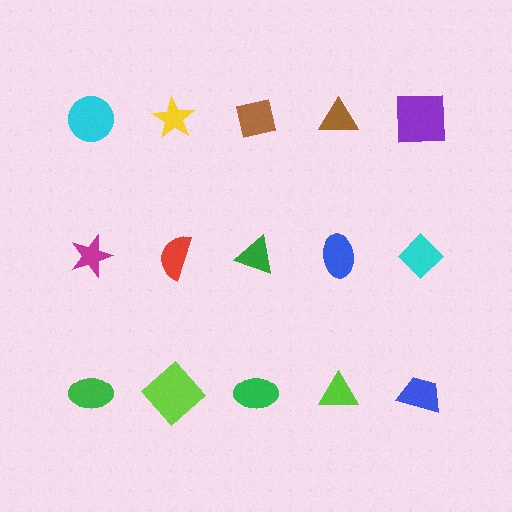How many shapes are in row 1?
5 shapes.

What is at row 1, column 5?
A purple square.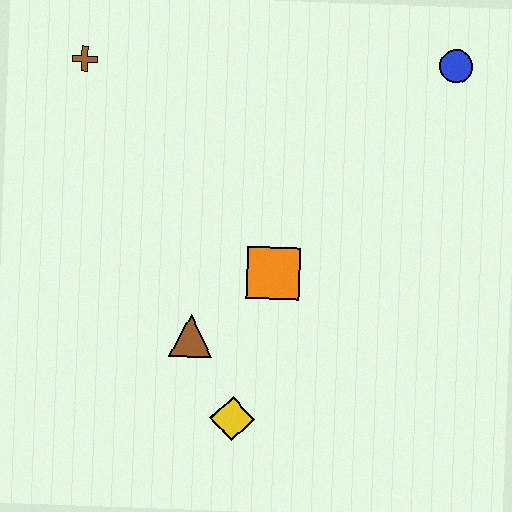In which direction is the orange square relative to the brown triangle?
The orange square is to the right of the brown triangle.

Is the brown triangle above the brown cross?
No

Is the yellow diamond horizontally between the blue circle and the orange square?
No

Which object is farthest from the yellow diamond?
The blue circle is farthest from the yellow diamond.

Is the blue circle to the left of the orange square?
No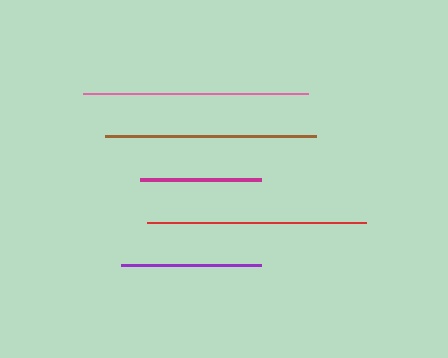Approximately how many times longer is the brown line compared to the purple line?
The brown line is approximately 1.5 times the length of the purple line.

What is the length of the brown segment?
The brown segment is approximately 211 pixels long.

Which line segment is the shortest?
The magenta line is the shortest at approximately 121 pixels.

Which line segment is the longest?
The pink line is the longest at approximately 225 pixels.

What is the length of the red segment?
The red segment is approximately 219 pixels long.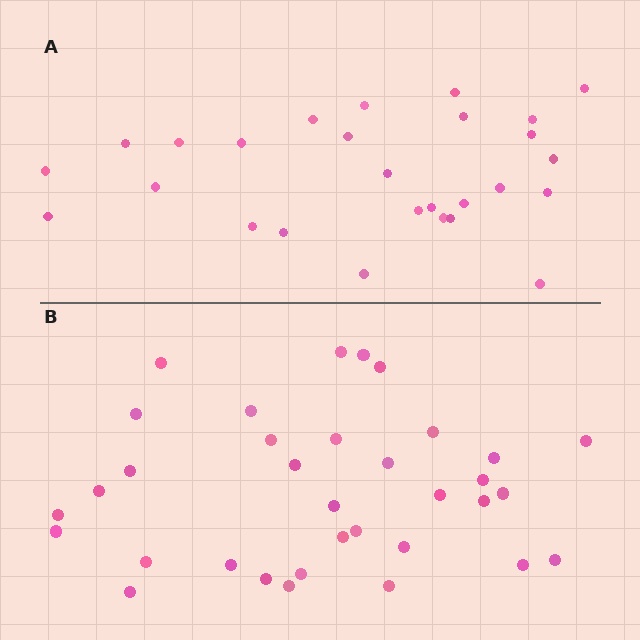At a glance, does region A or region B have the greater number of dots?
Region B (the bottom region) has more dots.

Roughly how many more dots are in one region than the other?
Region B has roughly 8 or so more dots than region A.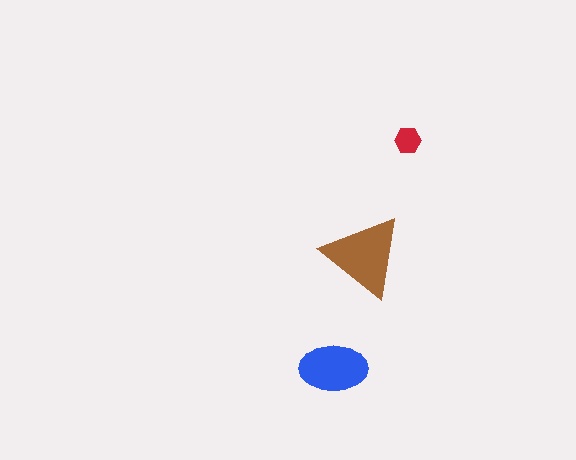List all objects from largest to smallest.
The brown triangle, the blue ellipse, the red hexagon.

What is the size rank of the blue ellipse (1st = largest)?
2nd.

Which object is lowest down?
The blue ellipse is bottommost.